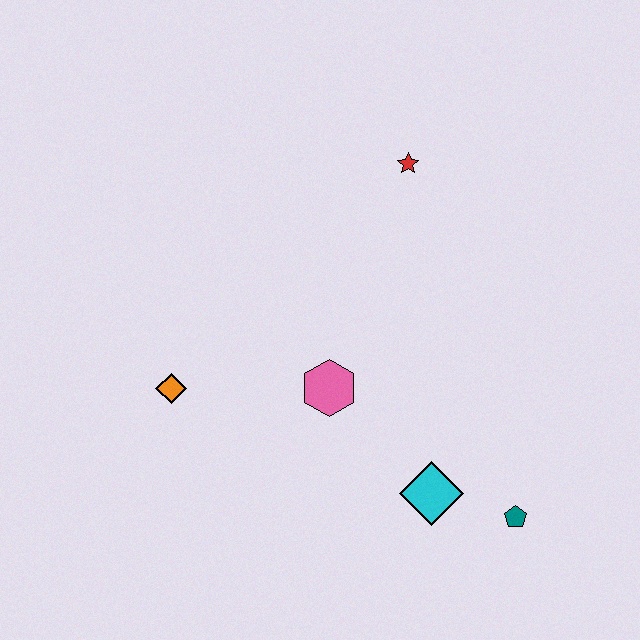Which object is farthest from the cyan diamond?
The red star is farthest from the cyan diamond.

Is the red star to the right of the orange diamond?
Yes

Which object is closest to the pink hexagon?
The cyan diamond is closest to the pink hexagon.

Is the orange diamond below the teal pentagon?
No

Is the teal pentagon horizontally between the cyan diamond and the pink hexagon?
No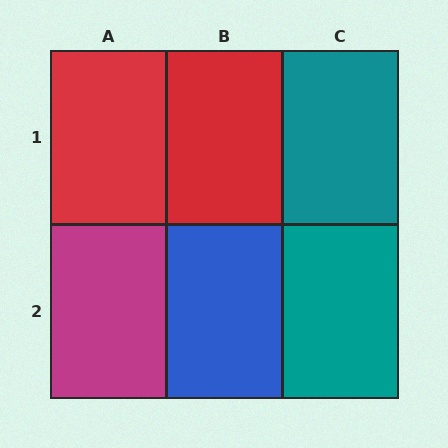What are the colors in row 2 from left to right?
Magenta, blue, teal.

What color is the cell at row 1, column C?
Teal.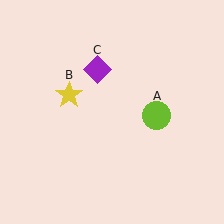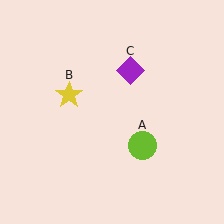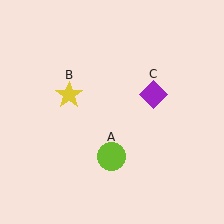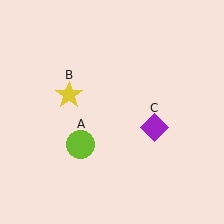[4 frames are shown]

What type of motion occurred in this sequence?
The lime circle (object A), purple diamond (object C) rotated clockwise around the center of the scene.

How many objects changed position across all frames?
2 objects changed position: lime circle (object A), purple diamond (object C).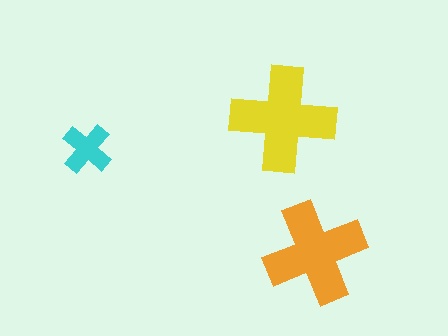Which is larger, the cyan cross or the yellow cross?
The yellow one.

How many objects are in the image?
There are 3 objects in the image.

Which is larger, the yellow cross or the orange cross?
The yellow one.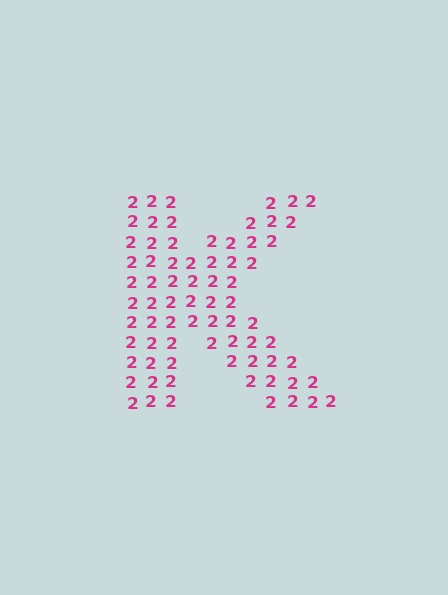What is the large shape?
The large shape is the letter K.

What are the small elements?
The small elements are digit 2's.